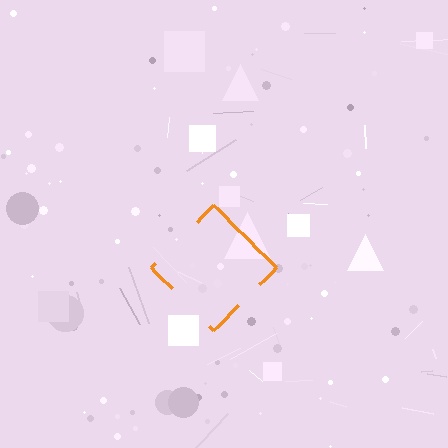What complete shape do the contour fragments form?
The contour fragments form a diamond.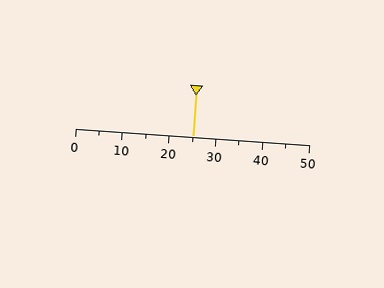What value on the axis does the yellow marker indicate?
The marker indicates approximately 25.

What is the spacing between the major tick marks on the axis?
The major ticks are spaced 10 apart.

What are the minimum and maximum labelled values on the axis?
The axis runs from 0 to 50.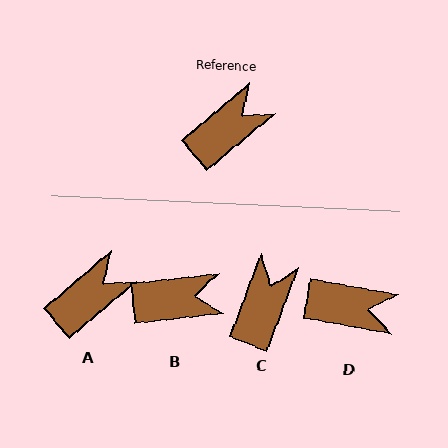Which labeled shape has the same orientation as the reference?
A.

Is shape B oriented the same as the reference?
No, it is off by about 34 degrees.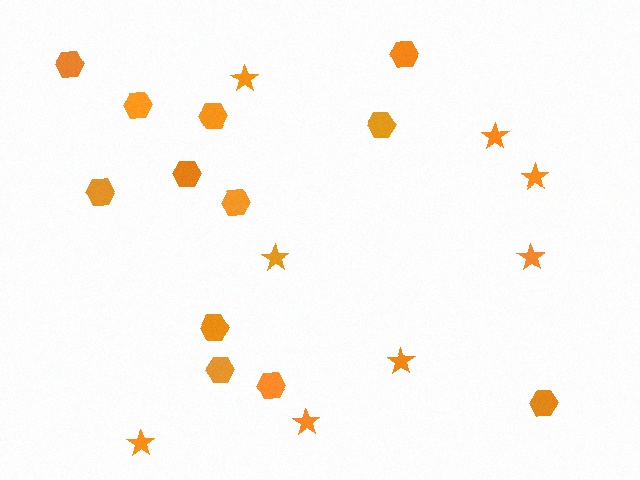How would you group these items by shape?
There are 2 groups: one group of stars (8) and one group of hexagons (12).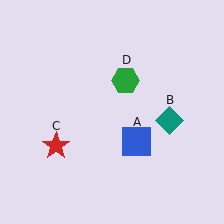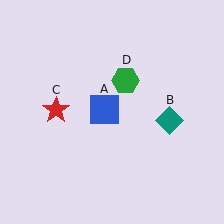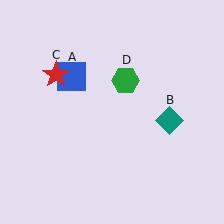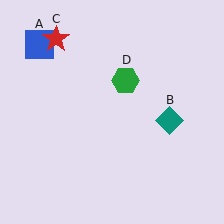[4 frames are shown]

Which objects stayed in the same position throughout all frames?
Teal diamond (object B) and green hexagon (object D) remained stationary.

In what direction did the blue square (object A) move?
The blue square (object A) moved up and to the left.